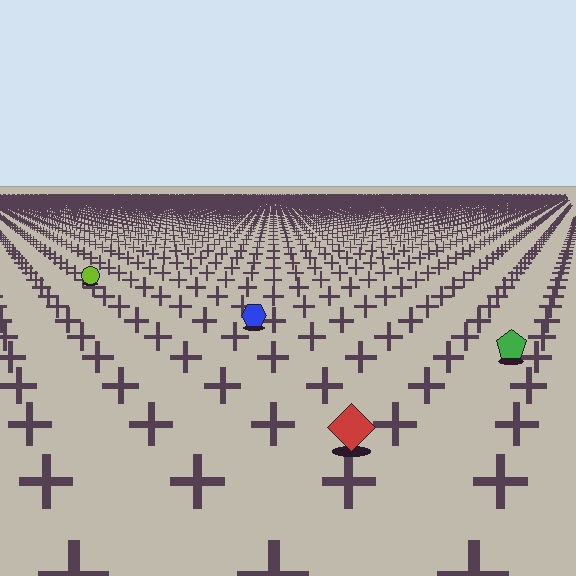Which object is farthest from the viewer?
The lime circle is farthest from the viewer. It appears smaller and the ground texture around it is denser.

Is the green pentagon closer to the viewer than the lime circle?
Yes. The green pentagon is closer — you can tell from the texture gradient: the ground texture is coarser near it.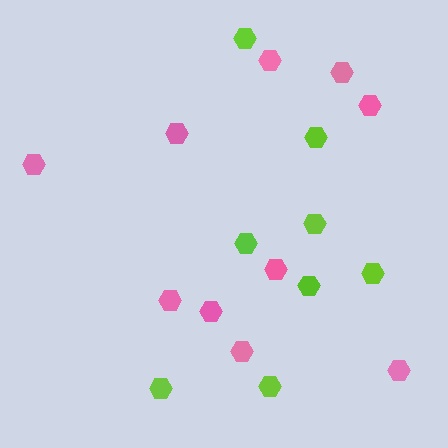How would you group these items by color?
There are 2 groups: one group of lime hexagons (8) and one group of pink hexagons (10).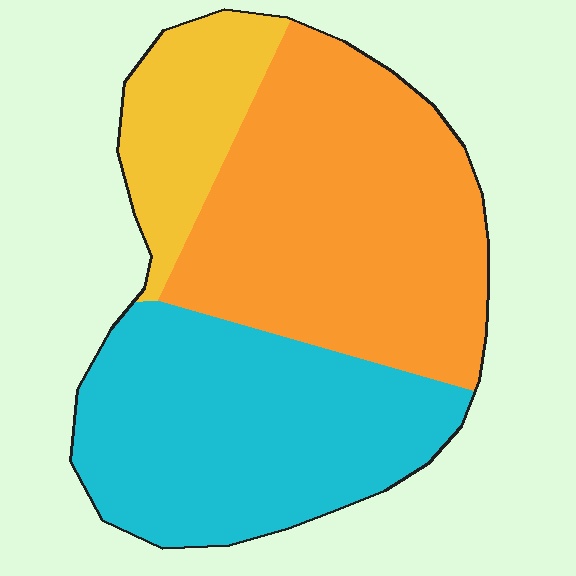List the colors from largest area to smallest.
From largest to smallest: orange, cyan, yellow.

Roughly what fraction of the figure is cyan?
Cyan takes up between a third and a half of the figure.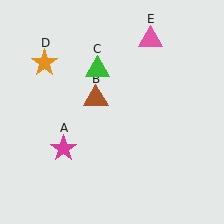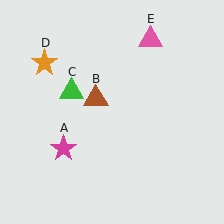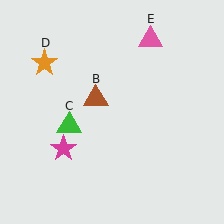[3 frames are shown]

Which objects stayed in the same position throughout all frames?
Magenta star (object A) and brown triangle (object B) and orange star (object D) and pink triangle (object E) remained stationary.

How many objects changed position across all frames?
1 object changed position: green triangle (object C).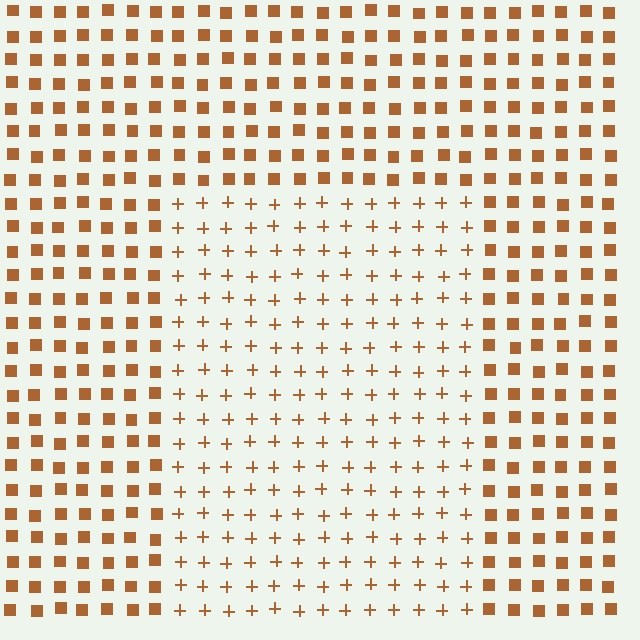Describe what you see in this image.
The image is filled with small brown elements arranged in a uniform grid. A rectangle-shaped region contains plus signs, while the surrounding area contains squares. The boundary is defined purely by the change in element shape.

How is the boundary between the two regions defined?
The boundary is defined by a change in element shape: plus signs inside vs. squares outside. All elements share the same color and spacing.